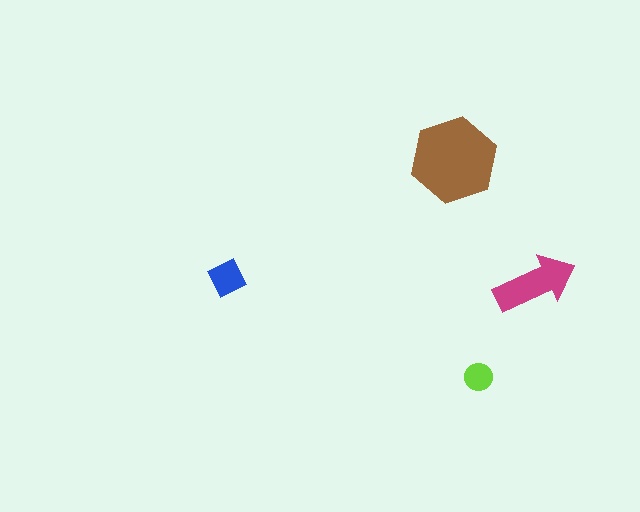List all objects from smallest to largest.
The lime circle, the blue diamond, the magenta arrow, the brown hexagon.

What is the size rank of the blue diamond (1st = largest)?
3rd.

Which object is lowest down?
The lime circle is bottommost.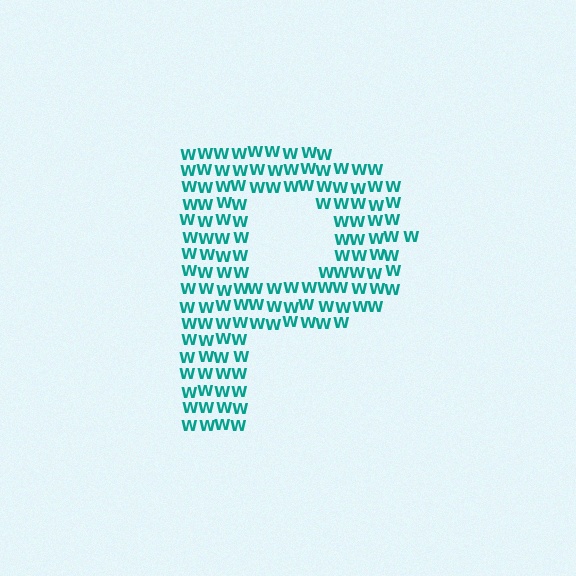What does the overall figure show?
The overall figure shows the letter P.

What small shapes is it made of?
It is made of small letter W's.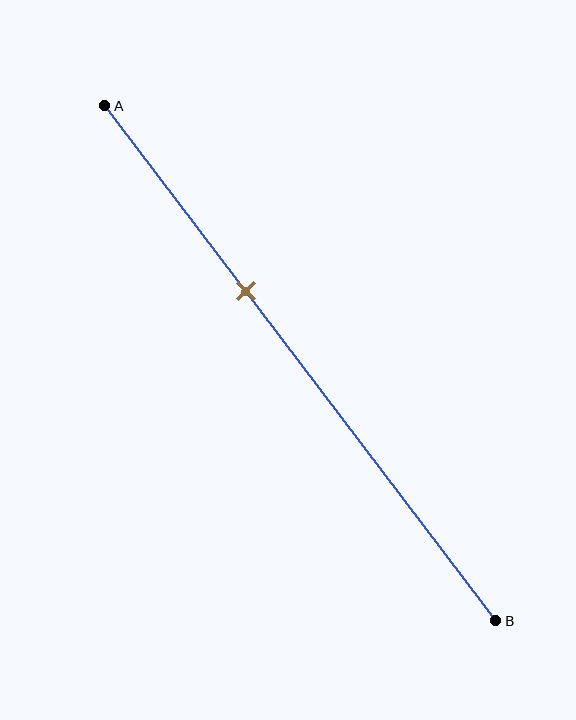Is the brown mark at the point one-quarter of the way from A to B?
No, the mark is at about 35% from A, not at the 25% one-quarter point.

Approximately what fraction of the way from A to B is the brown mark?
The brown mark is approximately 35% of the way from A to B.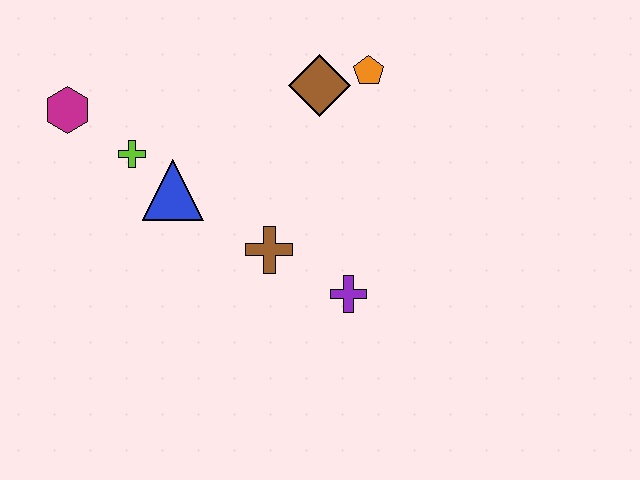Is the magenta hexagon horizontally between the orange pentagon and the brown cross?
No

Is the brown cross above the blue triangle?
No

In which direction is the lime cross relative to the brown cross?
The lime cross is to the left of the brown cross.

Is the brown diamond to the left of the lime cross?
No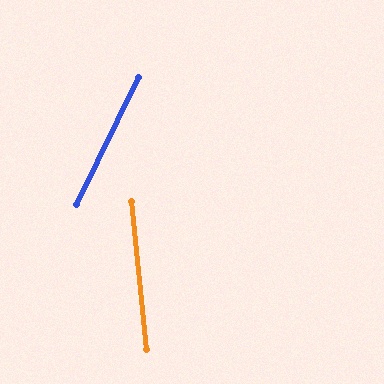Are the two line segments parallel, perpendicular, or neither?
Neither parallel nor perpendicular — they differ by about 32°.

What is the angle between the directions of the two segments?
Approximately 32 degrees.